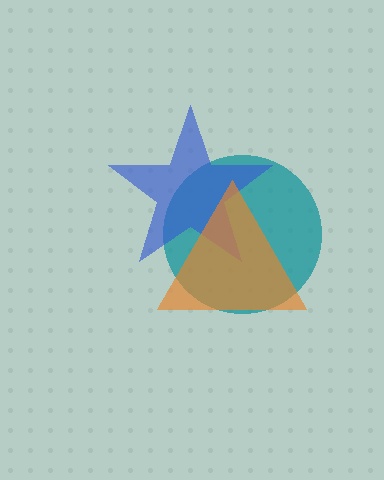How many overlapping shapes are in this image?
There are 3 overlapping shapes in the image.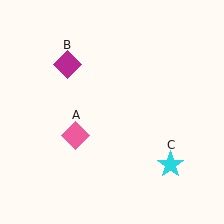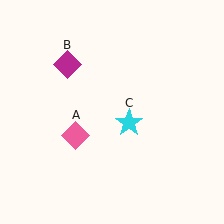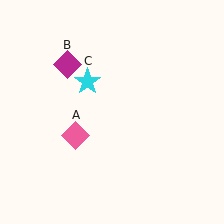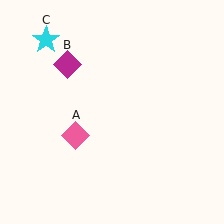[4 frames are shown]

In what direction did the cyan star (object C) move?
The cyan star (object C) moved up and to the left.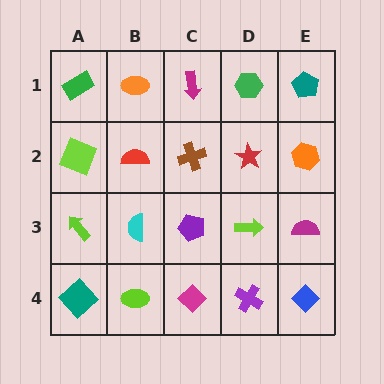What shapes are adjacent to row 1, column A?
A lime square (row 2, column A), an orange ellipse (row 1, column B).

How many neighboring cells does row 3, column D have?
4.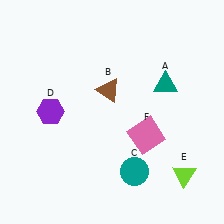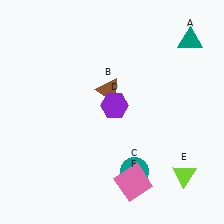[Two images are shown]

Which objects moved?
The objects that moved are: the teal triangle (A), the purple hexagon (D), the pink square (F).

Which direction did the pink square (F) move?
The pink square (F) moved down.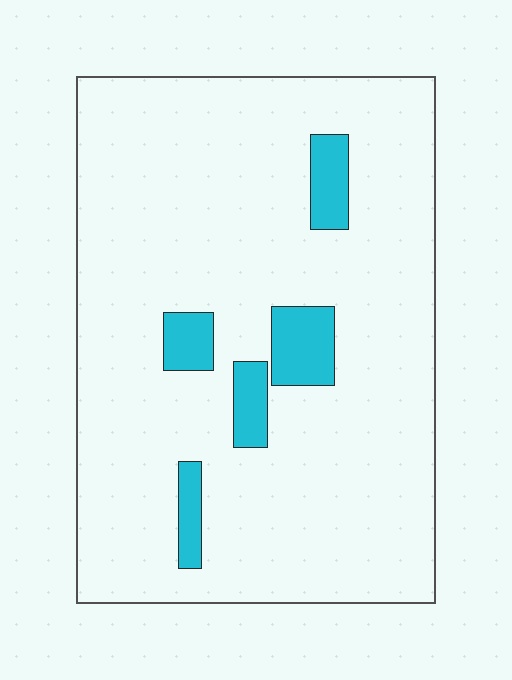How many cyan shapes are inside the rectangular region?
5.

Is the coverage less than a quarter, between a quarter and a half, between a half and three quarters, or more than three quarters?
Less than a quarter.